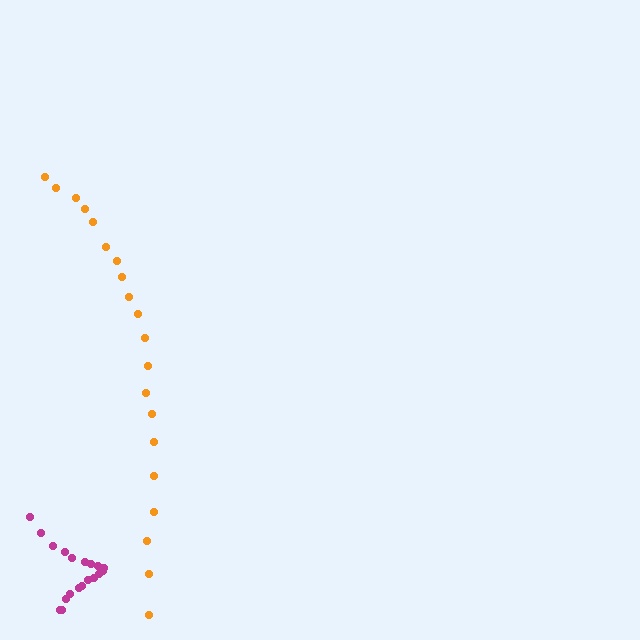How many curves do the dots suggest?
There are 2 distinct paths.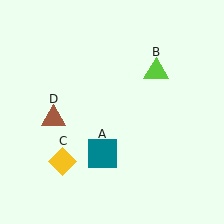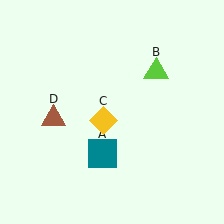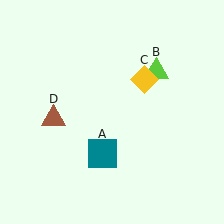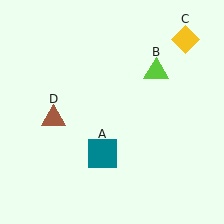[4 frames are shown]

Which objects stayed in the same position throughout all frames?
Teal square (object A) and lime triangle (object B) and brown triangle (object D) remained stationary.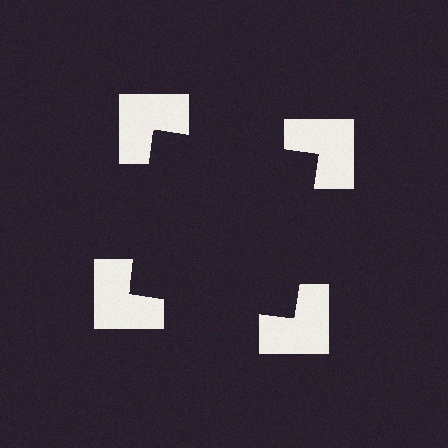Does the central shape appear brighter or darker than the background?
It typically appears slightly darker than the background, even though no actual brightness change is drawn.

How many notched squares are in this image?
There are 4 — one at each vertex of the illusory square.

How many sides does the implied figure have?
4 sides.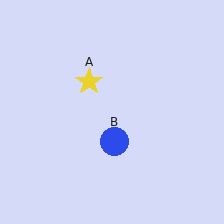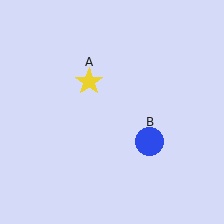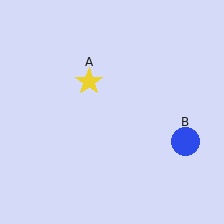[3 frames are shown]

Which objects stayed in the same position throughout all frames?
Yellow star (object A) remained stationary.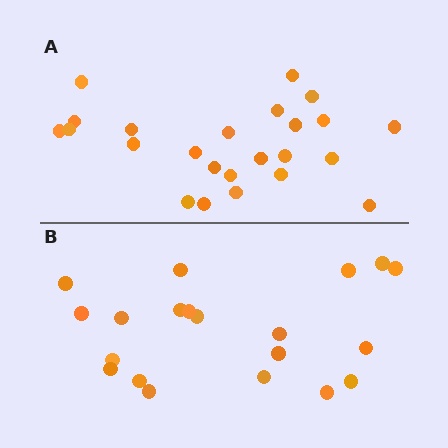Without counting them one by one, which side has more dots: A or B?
Region A (the top region) has more dots.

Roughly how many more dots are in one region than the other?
Region A has about 4 more dots than region B.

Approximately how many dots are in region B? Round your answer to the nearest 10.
About 20 dots.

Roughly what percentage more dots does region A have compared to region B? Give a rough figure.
About 20% more.